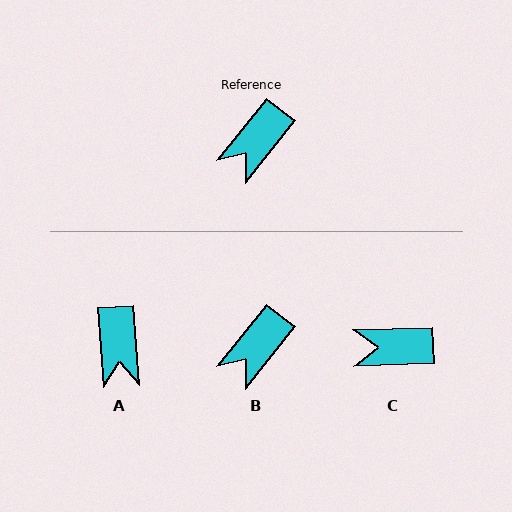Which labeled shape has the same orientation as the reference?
B.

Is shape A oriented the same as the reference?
No, it is off by about 43 degrees.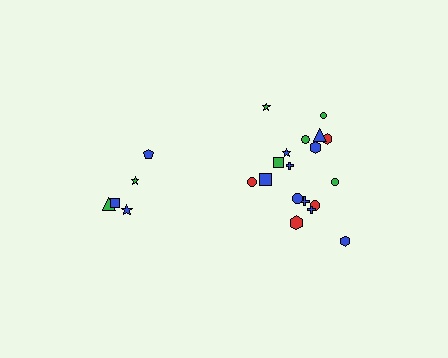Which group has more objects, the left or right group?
The right group.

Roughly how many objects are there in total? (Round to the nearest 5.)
Roughly 25 objects in total.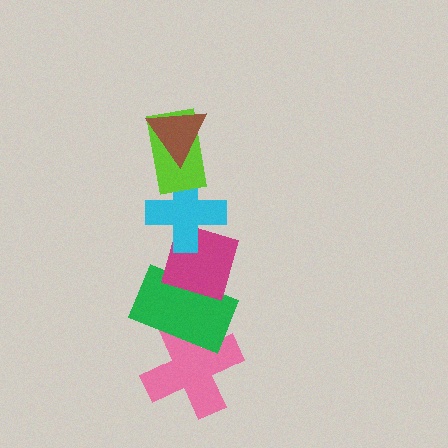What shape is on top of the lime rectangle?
The brown triangle is on top of the lime rectangle.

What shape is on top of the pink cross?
The green rectangle is on top of the pink cross.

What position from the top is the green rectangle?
The green rectangle is 5th from the top.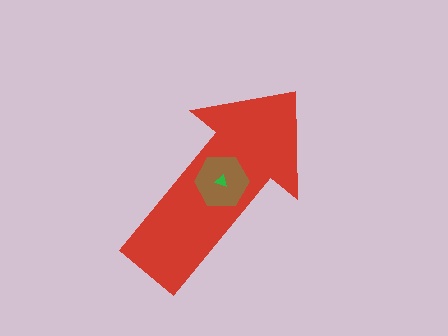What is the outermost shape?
The red arrow.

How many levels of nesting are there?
3.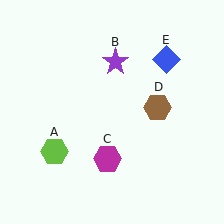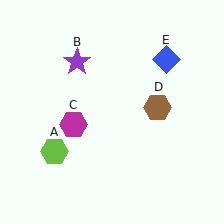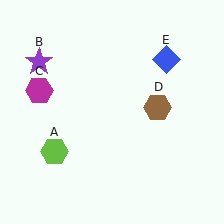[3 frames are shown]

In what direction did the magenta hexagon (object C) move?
The magenta hexagon (object C) moved up and to the left.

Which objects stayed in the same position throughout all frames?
Lime hexagon (object A) and brown hexagon (object D) and blue diamond (object E) remained stationary.